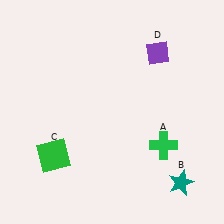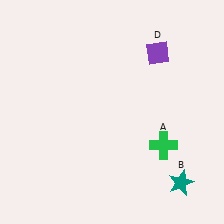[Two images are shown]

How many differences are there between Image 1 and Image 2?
There is 1 difference between the two images.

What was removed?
The green square (C) was removed in Image 2.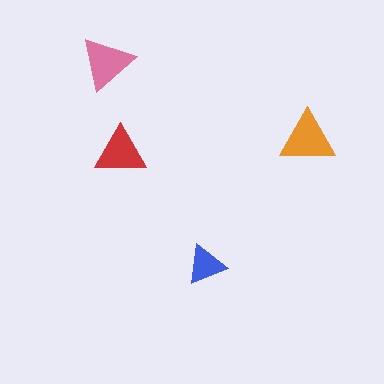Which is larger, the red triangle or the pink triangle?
The pink one.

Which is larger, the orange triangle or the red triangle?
The orange one.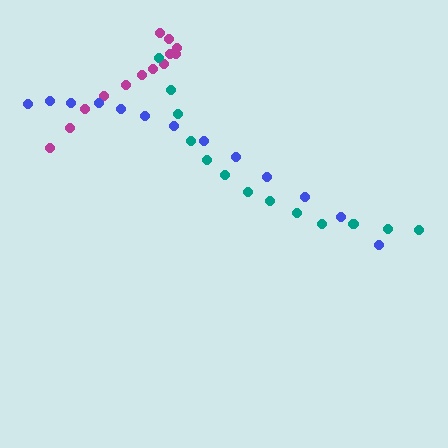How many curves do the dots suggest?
There are 3 distinct paths.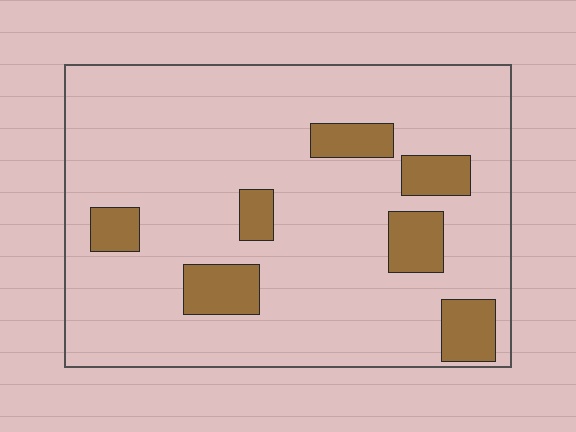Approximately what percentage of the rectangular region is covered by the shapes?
Approximately 15%.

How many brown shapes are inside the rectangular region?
7.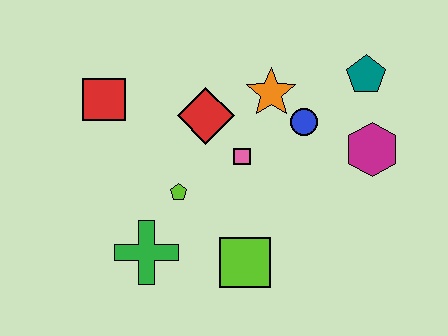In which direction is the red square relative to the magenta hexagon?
The red square is to the left of the magenta hexagon.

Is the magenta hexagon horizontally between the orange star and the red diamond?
No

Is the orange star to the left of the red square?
No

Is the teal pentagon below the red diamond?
No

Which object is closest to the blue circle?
The orange star is closest to the blue circle.